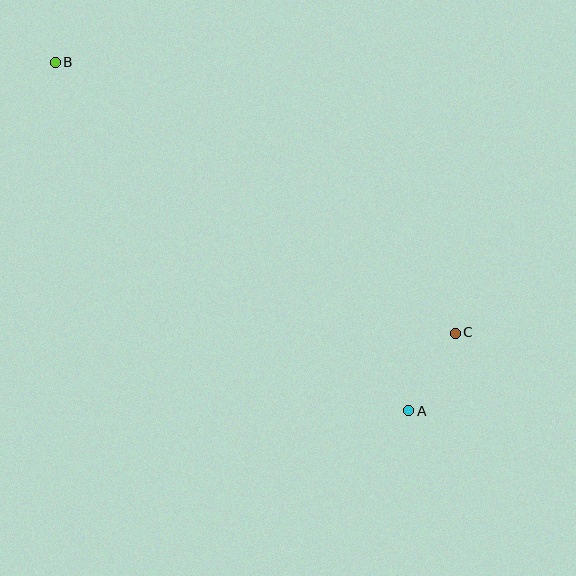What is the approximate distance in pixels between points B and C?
The distance between B and C is approximately 483 pixels.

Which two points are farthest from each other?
Points A and B are farthest from each other.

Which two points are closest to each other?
Points A and C are closest to each other.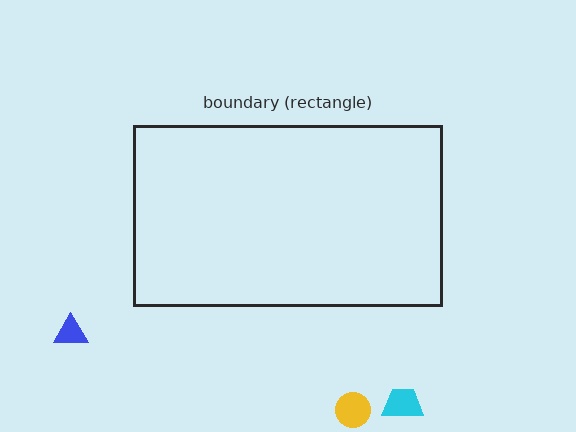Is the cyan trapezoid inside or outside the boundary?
Outside.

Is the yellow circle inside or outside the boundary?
Outside.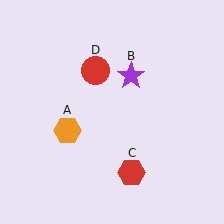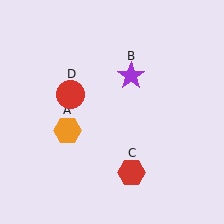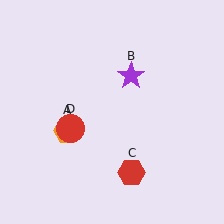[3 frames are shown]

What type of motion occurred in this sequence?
The red circle (object D) rotated counterclockwise around the center of the scene.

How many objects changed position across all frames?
1 object changed position: red circle (object D).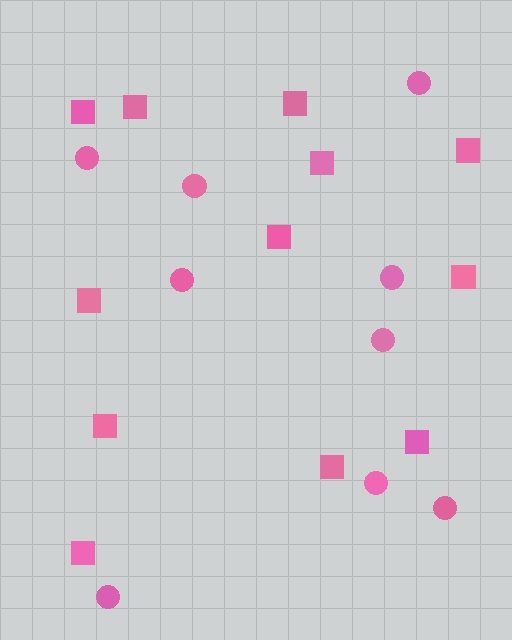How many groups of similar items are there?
There are 2 groups: one group of circles (9) and one group of squares (12).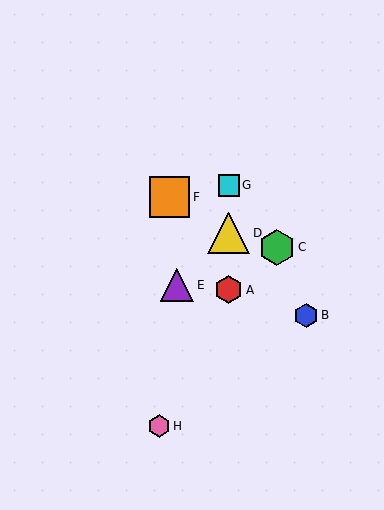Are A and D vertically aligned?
Yes, both are at x≈229.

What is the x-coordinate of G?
Object G is at x≈229.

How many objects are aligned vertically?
3 objects (A, D, G) are aligned vertically.